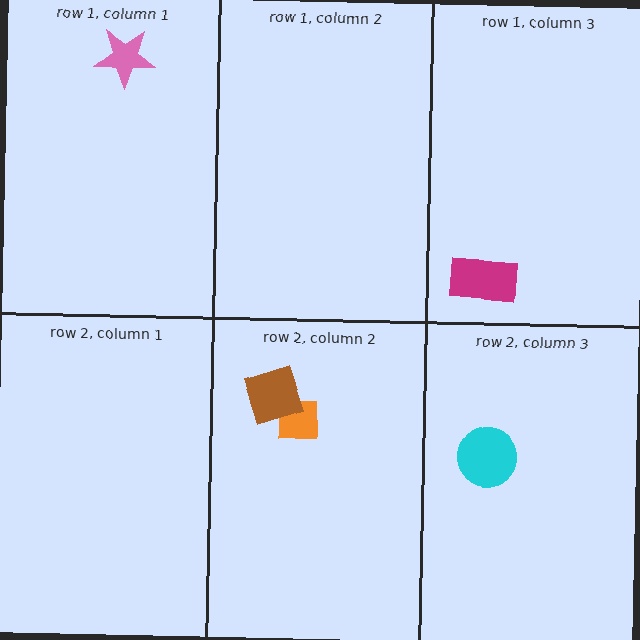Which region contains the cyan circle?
The row 2, column 3 region.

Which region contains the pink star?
The row 1, column 1 region.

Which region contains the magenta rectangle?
The row 1, column 3 region.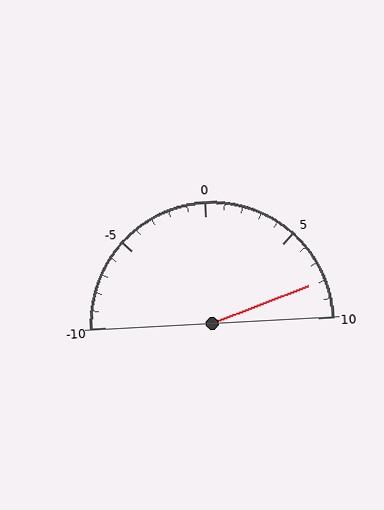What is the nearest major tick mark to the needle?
The nearest major tick mark is 10.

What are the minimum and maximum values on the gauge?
The gauge ranges from -10 to 10.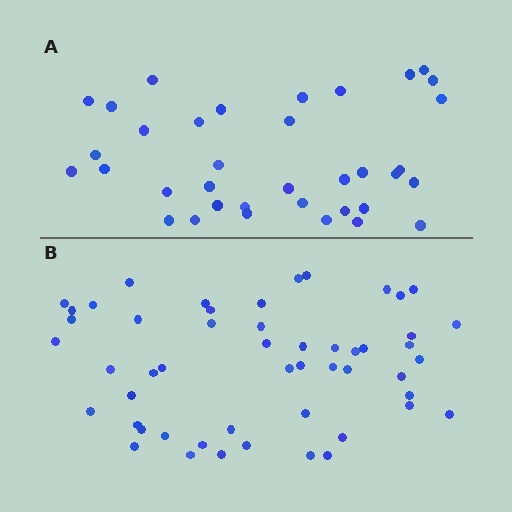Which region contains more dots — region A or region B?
Region B (the bottom region) has more dots.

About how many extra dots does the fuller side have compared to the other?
Region B has approximately 15 more dots than region A.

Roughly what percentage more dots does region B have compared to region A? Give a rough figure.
About 45% more.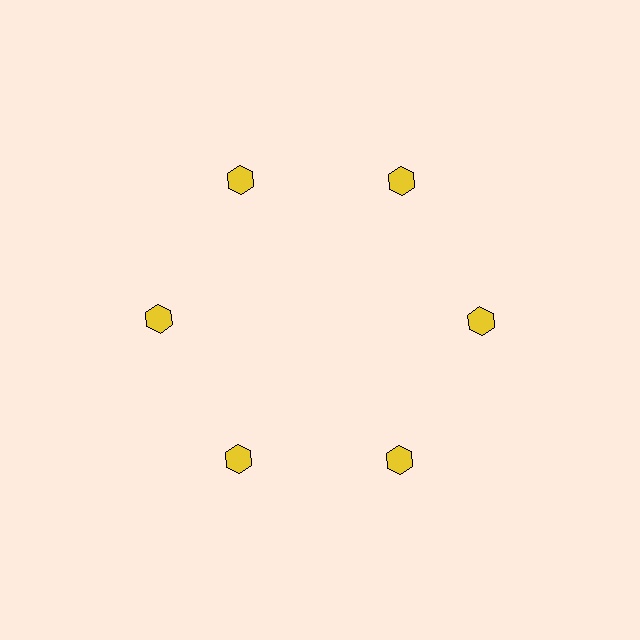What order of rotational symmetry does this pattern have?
This pattern has 6-fold rotational symmetry.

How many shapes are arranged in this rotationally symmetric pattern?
There are 6 shapes, arranged in 6 groups of 1.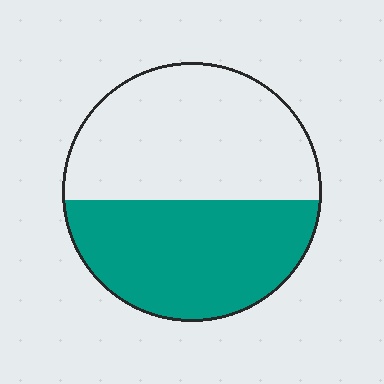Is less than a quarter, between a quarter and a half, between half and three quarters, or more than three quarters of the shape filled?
Between a quarter and a half.